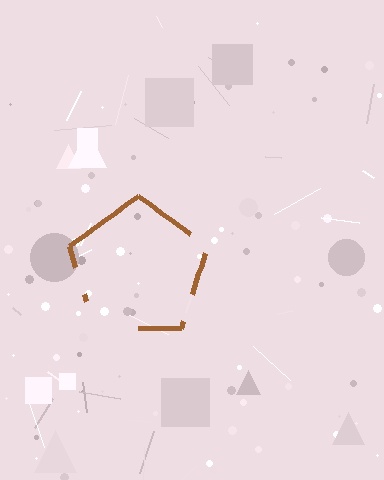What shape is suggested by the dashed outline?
The dashed outline suggests a pentagon.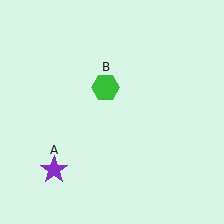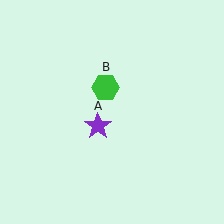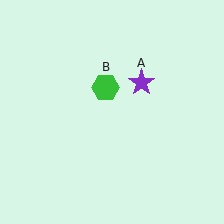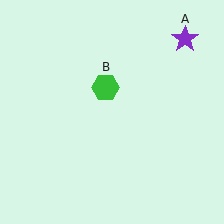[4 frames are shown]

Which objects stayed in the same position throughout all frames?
Green hexagon (object B) remained stationary.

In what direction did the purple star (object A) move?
The purple star (object A) moved up and to the right.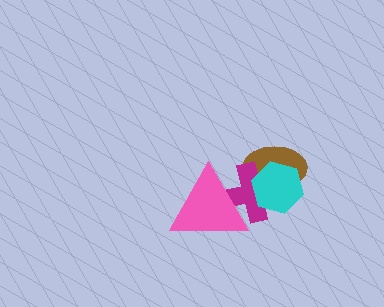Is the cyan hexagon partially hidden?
No, no other shape covers it.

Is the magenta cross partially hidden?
Yes, it is partially covered by another shape.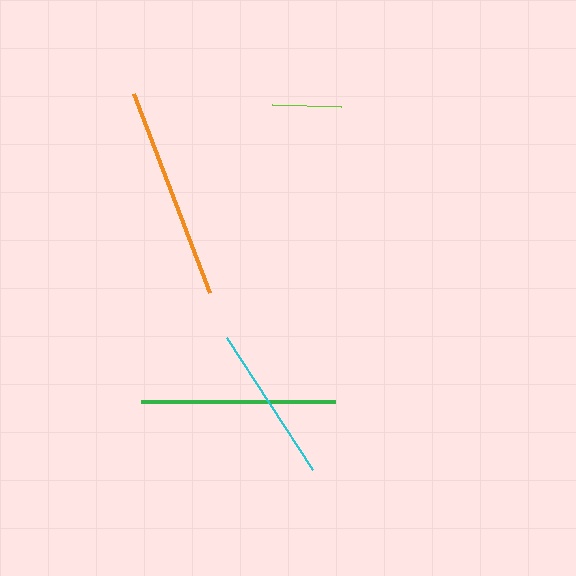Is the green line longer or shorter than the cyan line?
The green line is longer than the cyan line.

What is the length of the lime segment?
The lime segment is approximately 69 pixels long.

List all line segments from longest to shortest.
From longest to shortest: orange, green, cyan, lime.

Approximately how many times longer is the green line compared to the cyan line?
The green line is approximately 1.2 times the length of the cyan line.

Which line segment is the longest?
The orange line is the longest at approximately 213 pixels.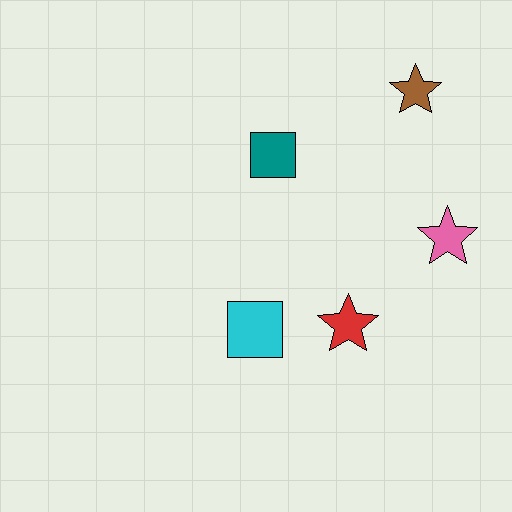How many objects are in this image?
There are 5 objects.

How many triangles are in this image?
There are no triangles.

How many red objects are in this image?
There is 1 red object.